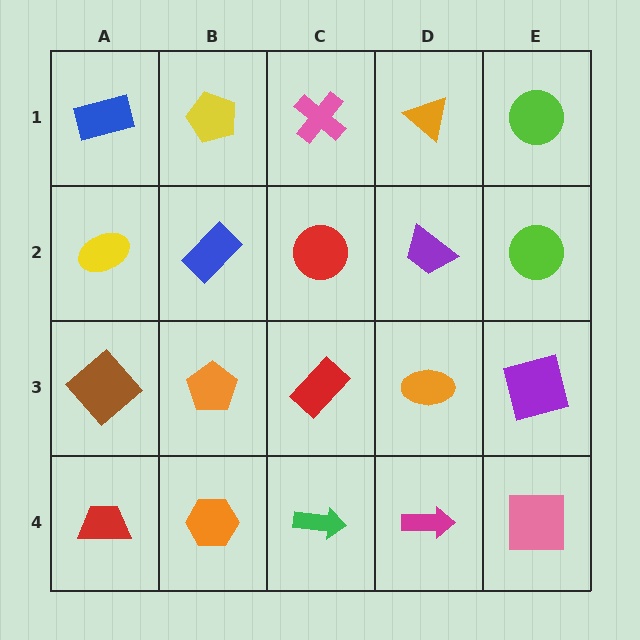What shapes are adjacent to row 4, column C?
A red rectangle (row 3, column C), an orange hexagon (row 4, column B), a magenta arrow (row 4, column D).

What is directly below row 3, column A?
A red trapezoid.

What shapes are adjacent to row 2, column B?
A yellow pentagon (row 1, column B), an orange pentagon (row 3, column B), a yellow ellipse (row 2, column A), a red circle (row 2, column C).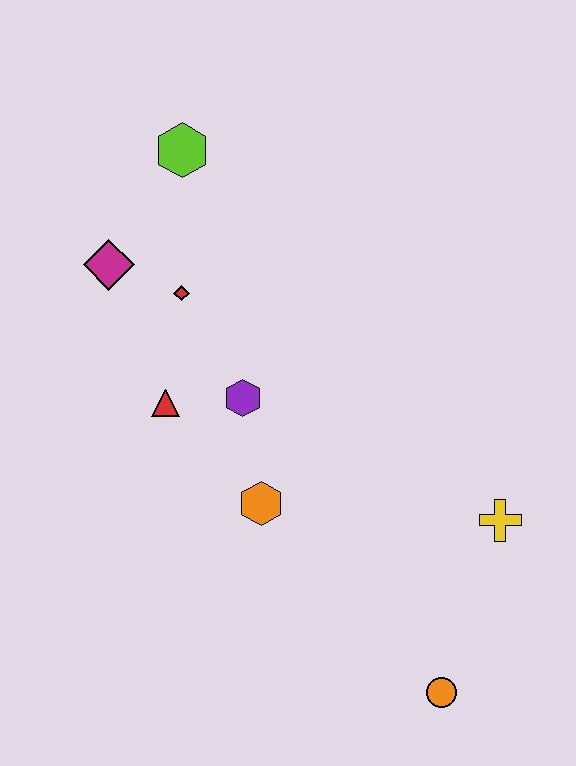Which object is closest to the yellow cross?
The orange circle is closest to the yellow cross.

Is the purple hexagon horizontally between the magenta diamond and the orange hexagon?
Yes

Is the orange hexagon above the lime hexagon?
No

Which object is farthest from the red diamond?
The orange circle is farthest from the red diamond.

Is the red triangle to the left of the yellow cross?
Yes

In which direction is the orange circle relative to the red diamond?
The orange circle is below the red diamond.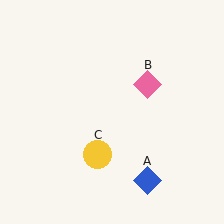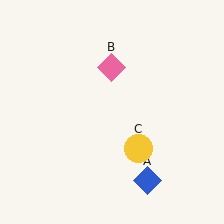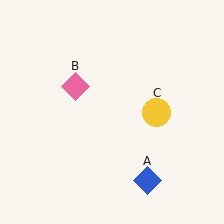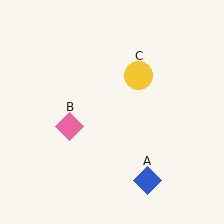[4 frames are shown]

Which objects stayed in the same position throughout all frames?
Blue diamond (object A) remained stationary.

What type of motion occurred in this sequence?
The pink diamond (object B), yellow circle (object C) rotated counterclockwise around the center of the scene.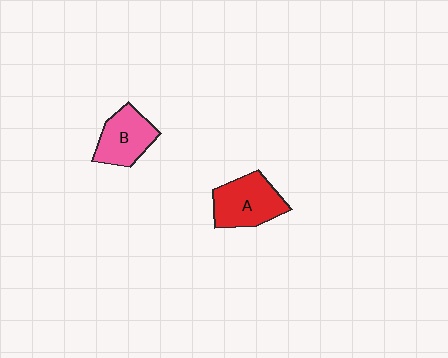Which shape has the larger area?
Shape A (red).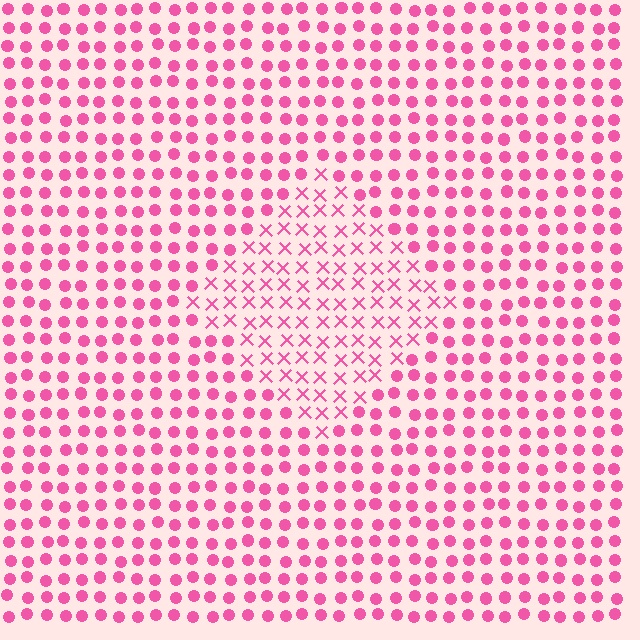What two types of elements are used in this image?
The image uses X marks inside the diamond region and circles outside it.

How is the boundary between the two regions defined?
The boundary is defined by a change in element shape: X marks inside vs. circles outside. All elements share the same color and spacing.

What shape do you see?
I see a diamond.